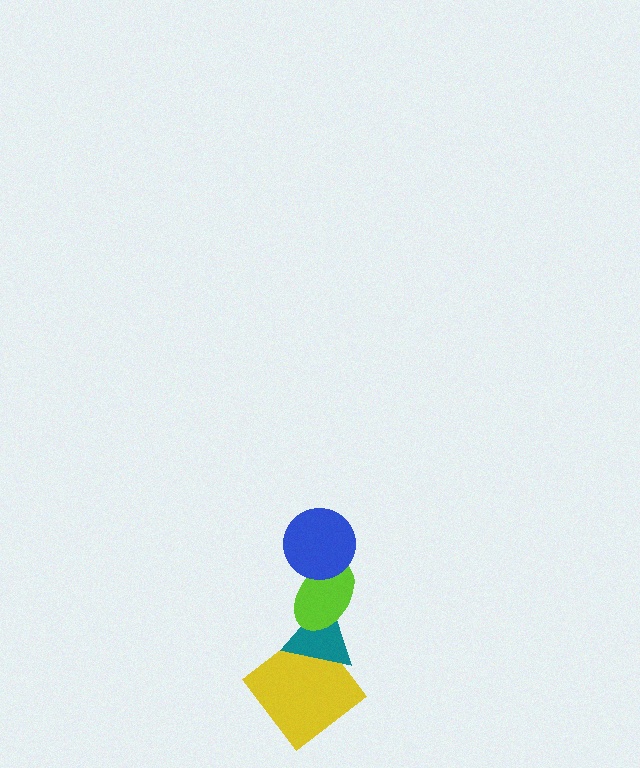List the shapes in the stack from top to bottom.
From top to bottom: the blue circle, the lime ellipse, the teal triangle, the yellow diamond.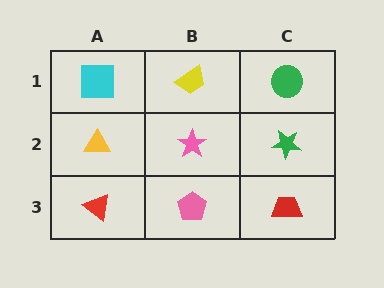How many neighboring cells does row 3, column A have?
2.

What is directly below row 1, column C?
A green star.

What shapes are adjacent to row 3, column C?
A green star (row 2, column C), a pink pentagon (row 3, column B).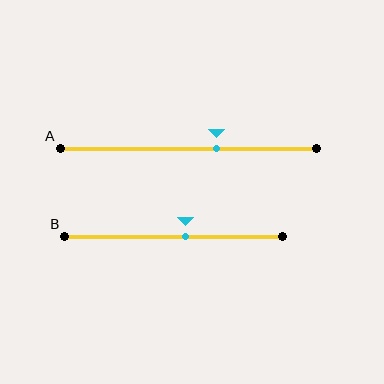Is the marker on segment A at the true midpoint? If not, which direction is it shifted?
No, the marker on segment A is shifted to the right by about 11% of the segment length.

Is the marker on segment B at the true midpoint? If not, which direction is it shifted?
No, the marker on segment B is shifted to the right by about 6% of the segment length.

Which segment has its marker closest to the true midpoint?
Segment B has its marker closest to the true midpoint.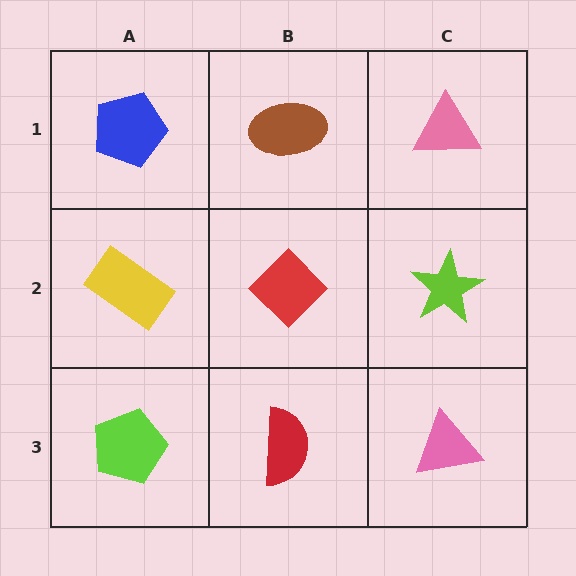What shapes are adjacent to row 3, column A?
A yellow rectangle (row 2, column A), a red semicircle (row 3, column B).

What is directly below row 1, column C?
A lime star.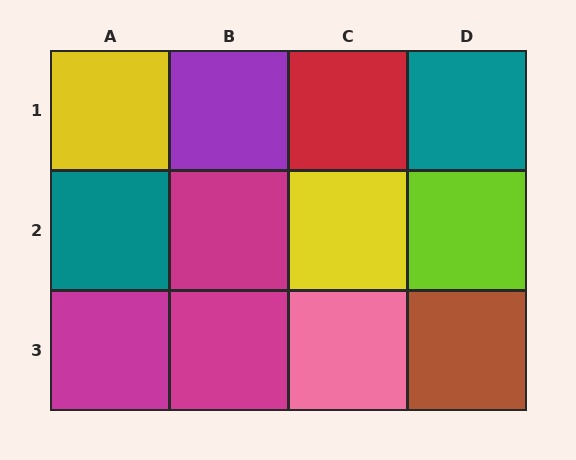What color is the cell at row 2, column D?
Lime.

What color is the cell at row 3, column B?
Magenta.